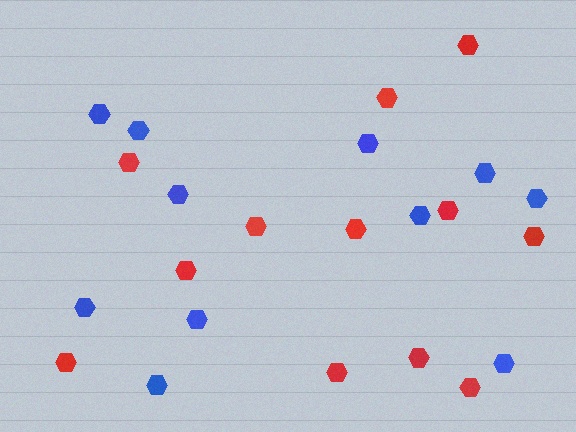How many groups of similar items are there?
There are 2 groups: one group of red hexagons (12) and one group of blue hexagons (11).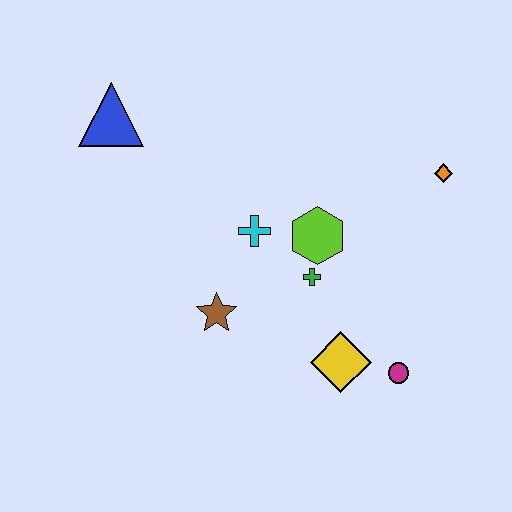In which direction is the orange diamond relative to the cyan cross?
The orange diamond is to the right of the cyan cross.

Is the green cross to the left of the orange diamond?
Yes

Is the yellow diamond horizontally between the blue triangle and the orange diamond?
Yes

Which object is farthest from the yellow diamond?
The blue triangle is farthest from the yellow diamond.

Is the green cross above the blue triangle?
No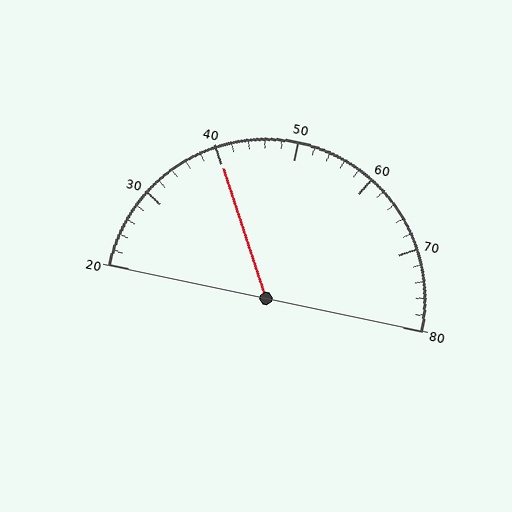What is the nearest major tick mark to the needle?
The nearest major tick mark is 40.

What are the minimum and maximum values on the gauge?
The gauge ranges from 20 to 80.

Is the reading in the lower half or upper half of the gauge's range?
The reading is in the lower half of the range (20 to 80).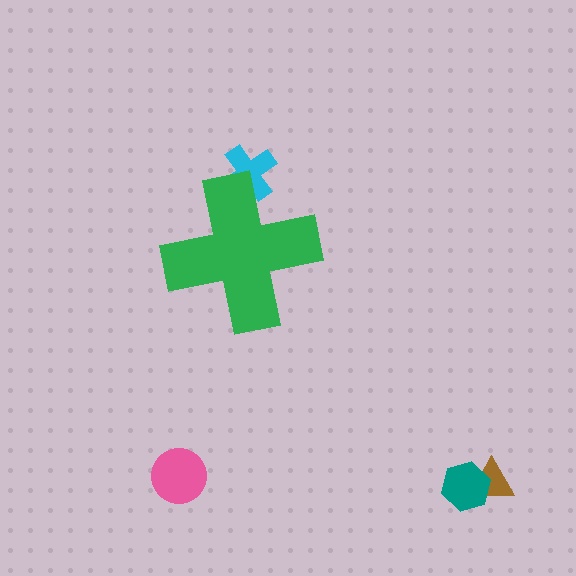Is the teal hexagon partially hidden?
No, the teal hexagon is fully visible.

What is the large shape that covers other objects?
A green cross.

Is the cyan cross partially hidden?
Yes, the cyan cross is partially hidden behind the green cross.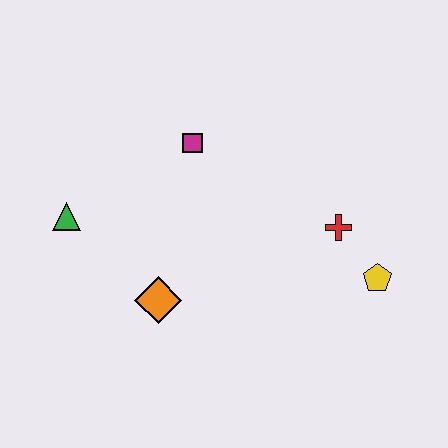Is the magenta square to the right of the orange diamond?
Yes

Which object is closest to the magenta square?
The green triangle is closest to the magenta square.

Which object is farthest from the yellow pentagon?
The green triangle is farthest from the yellow pentagon.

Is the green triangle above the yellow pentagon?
Yes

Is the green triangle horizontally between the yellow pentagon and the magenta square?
No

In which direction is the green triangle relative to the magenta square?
The green triangle is to the left of the magenta square.